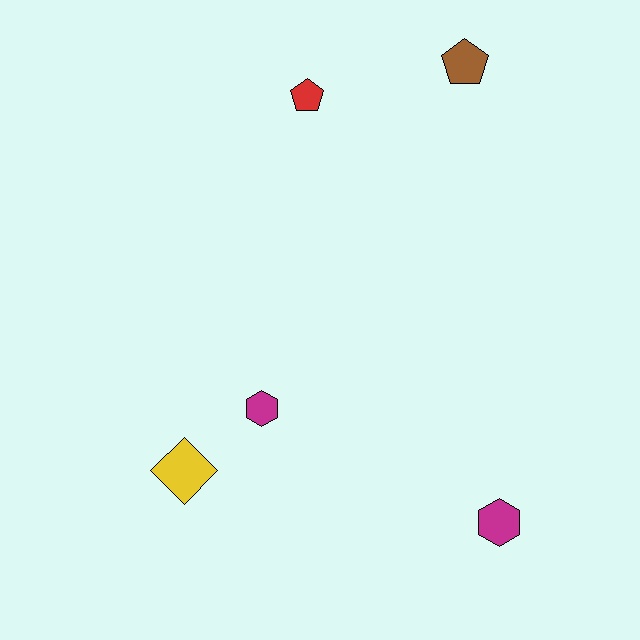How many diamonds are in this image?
There is 1 diamond.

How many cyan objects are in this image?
There are no cyan objects.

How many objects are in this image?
There are 5 objects.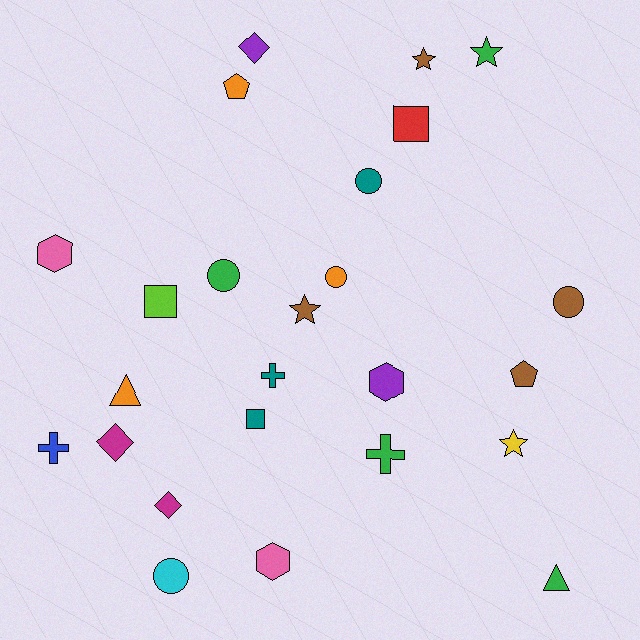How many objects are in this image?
There are 25 objects.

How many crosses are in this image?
There are 3 crosses.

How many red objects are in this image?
There is 1 red object.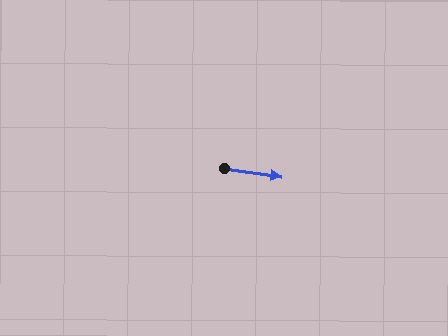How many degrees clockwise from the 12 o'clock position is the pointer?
Approximately 98 degrees.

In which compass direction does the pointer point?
East.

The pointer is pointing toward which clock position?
Roughly 3 o'clock.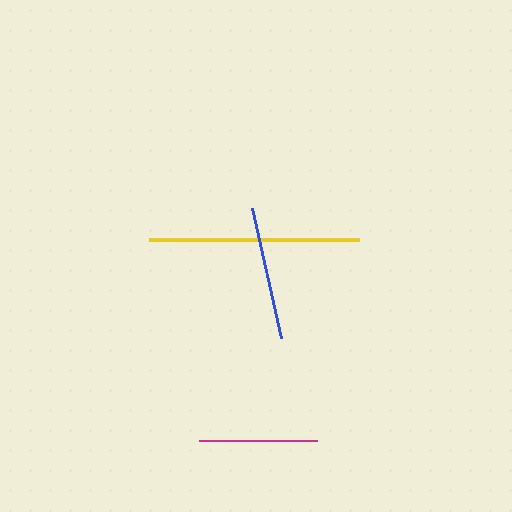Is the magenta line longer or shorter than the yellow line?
The yellow line is longer than the magenta line.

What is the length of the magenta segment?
The magenta segment is approximately 117 pixels long.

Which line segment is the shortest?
The magenta line is the shortest at approximately 117 pixels.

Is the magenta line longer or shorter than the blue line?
The blue line is longer than the magenta line.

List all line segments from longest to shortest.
From longest to shortest: yellow, blue, magenta.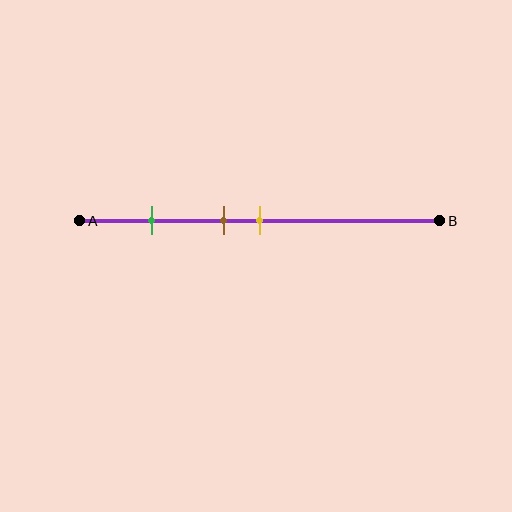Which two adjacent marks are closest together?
The brown and yellow marks are the closest adjacent pair.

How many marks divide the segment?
There are 3 marks dividing the segment.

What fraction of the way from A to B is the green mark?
The green mark is approximately 20% (0.2) of the way from A to B.